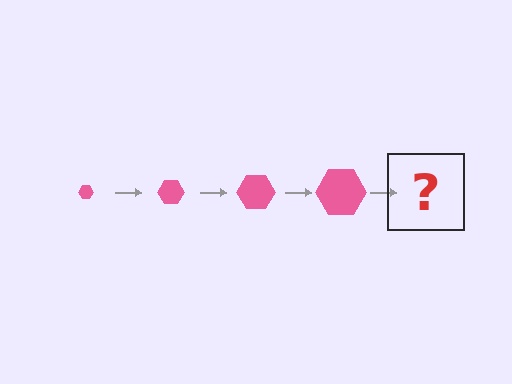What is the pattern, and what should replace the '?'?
The pattern is that the hexagon gets progressively larger each step. The '?' should be a pink hexagon, larger than the previous one.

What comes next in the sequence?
The next element should be a pink hexagon, larger than the previous one.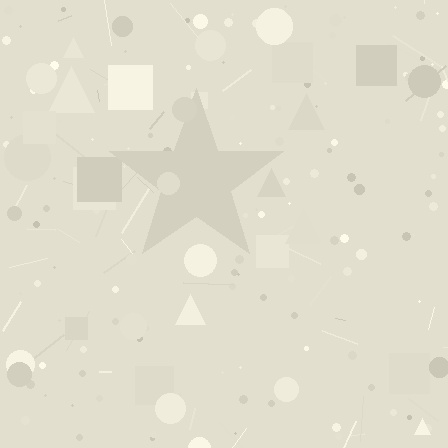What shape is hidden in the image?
A star is hidden in the image.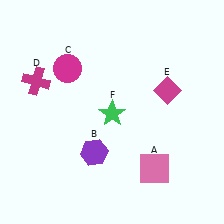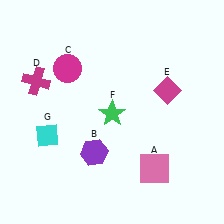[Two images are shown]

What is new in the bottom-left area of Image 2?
A cyan diamond (G) was added in the bottom-left area of Image 2.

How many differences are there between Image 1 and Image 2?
There is 1 difference between the two images.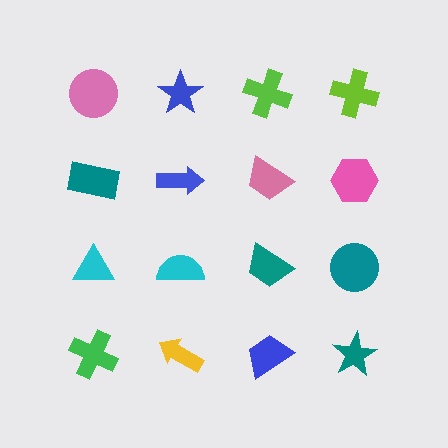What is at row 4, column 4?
A teal star.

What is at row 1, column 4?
A lime cross.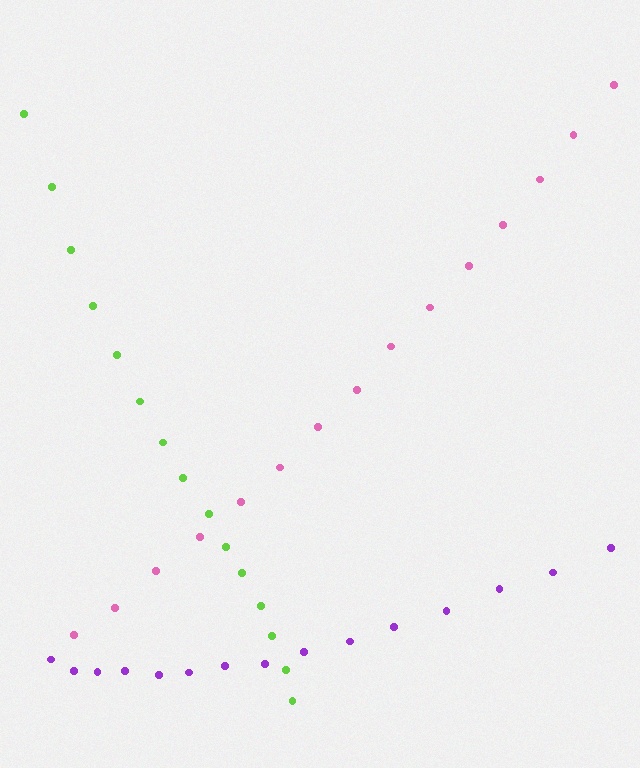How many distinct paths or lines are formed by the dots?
There are 3 distinct paths.